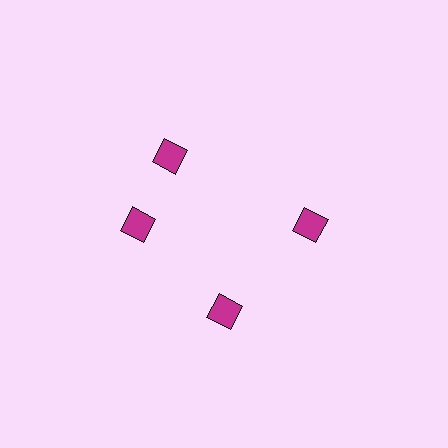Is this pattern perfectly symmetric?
No. The 4 magenta diamonds are arranged in a ring, but one element near the 12 o'clock position is rotated out of alignment along the ring, breaking the 4-fold rotational symmetry.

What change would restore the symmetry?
The symmetry would be restored by rotating it back into even spacing with its neighbors so that all 4 diamonds sit at equal angles and equal distance from the center.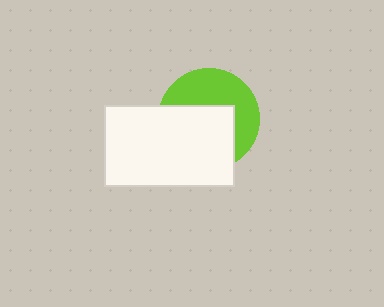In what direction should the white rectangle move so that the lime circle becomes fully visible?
The white rectangle should move toward the lower-left. That is the shortest direction to clear the overlap and leave the lime circle fully visible.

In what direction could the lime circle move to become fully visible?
The lime circle could move toward the upper-right. That would shift it out from behind the white rectangle entirely.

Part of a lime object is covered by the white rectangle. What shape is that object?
It is a circle.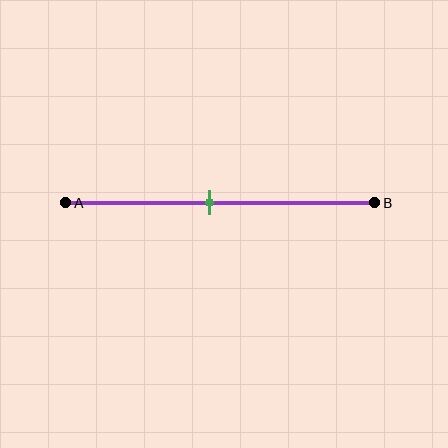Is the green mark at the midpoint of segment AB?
No, the mark is at about 45% from A, not at the 50% midpoint.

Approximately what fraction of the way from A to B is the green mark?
The green mark is approximately 45% of the way from A to B.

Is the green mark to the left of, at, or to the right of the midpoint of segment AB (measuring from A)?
The green mark is to the left of the midpoint of segment AB.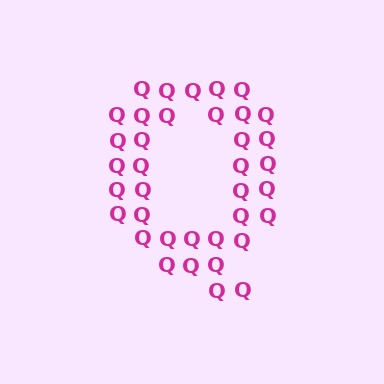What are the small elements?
The small elements are letter Q's.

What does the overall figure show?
The overall figure shows the letter Q.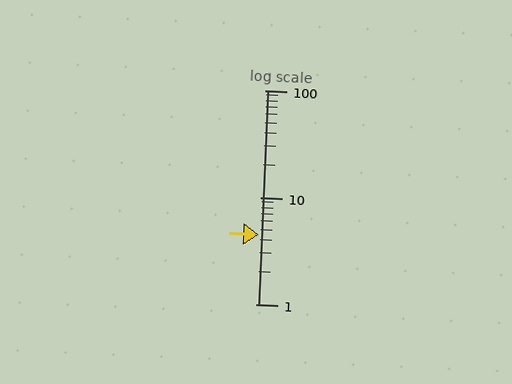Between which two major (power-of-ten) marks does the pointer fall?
The pointer is between 1 and 10.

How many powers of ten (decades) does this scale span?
The scale spans 2 decades, from 1 to 100.